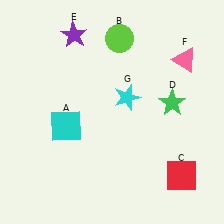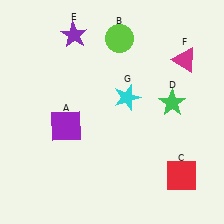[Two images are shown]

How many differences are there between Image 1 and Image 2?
There are 2 differences between the two images.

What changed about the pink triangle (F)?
In Image 1, F is pink. In Image 2, it changed to magenta.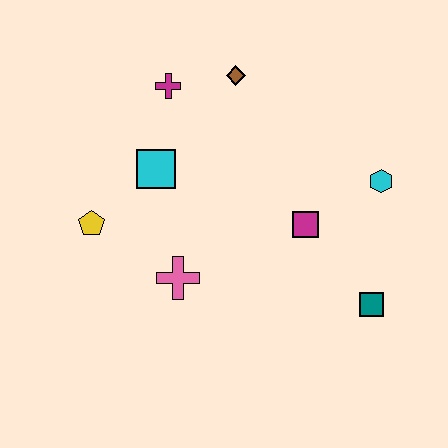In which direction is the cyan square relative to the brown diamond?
The cyan square is below the brown diamond.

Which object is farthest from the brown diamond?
The teal square is farthest from the brown diamond.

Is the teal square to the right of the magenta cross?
Yes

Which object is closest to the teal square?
The magenta square is closest to the teal square.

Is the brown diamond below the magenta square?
No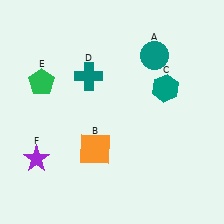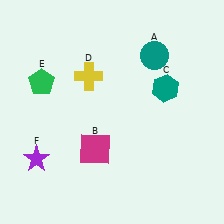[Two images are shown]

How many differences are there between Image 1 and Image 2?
There are 2 differences between the two images.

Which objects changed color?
B changed from orange to magenta. D changed from teal to yellow.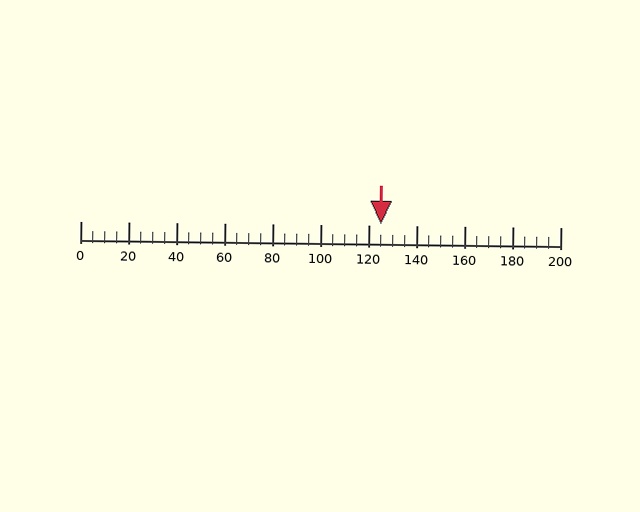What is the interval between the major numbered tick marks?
The major tick marks are spaced 20 units apart.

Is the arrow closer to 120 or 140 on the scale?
The arrow is closer to 120.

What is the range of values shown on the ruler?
The ruler shows values from 0 to 200.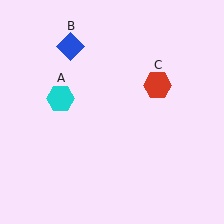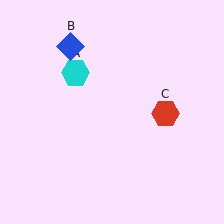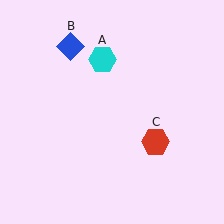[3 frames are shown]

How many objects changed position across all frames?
2 objects changed position: cyan hexagon (object A), red hexagon (object C).